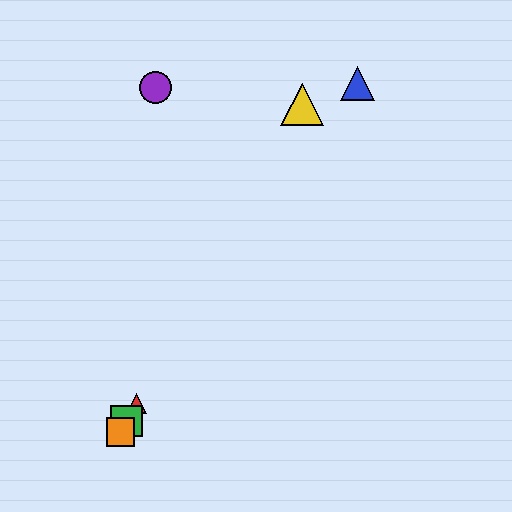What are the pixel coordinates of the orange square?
The orange square is at (121, 432).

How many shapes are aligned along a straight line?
4 shapes (the red triangle, the green square, the yellow triangle, the orange square) are aligned along a straight line.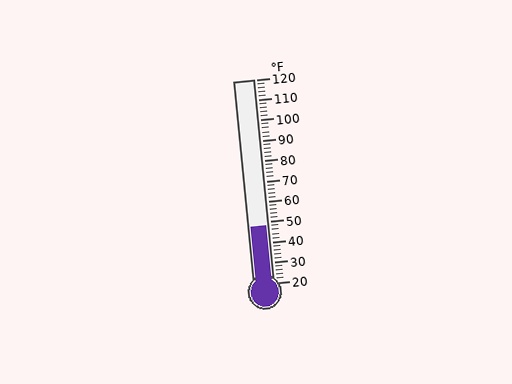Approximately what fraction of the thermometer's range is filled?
The thermometer is filled to approximately 30% of its range.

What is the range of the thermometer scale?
The thermometer scale ranges from 20°F to 120°F.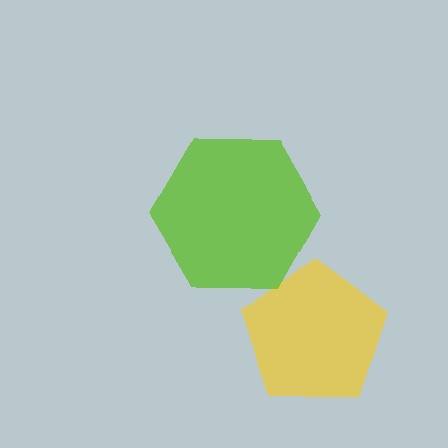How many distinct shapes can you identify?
There are 2 distinct shapes: a yellow pentagon, a lime hexagon.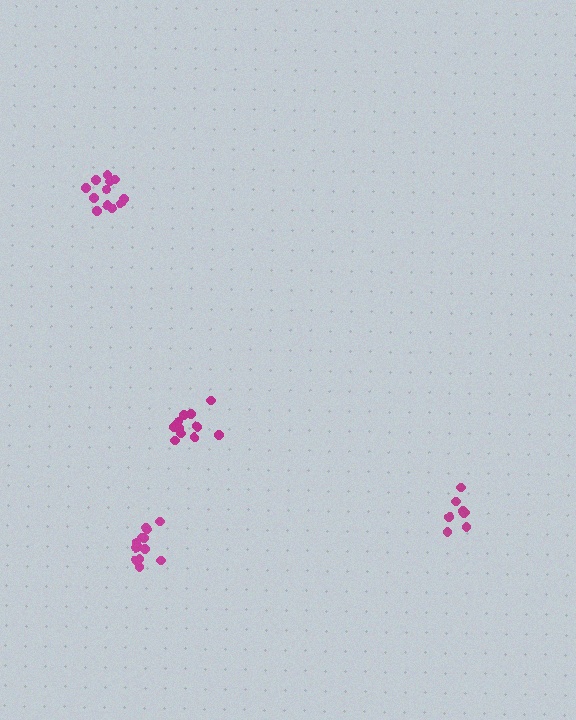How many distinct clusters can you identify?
There are 4 distinct clusters.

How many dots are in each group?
Group 1: 7 dots, Group 2: 13 dots, Group 3: 13 dots, Group 4: 13 dots (46 total).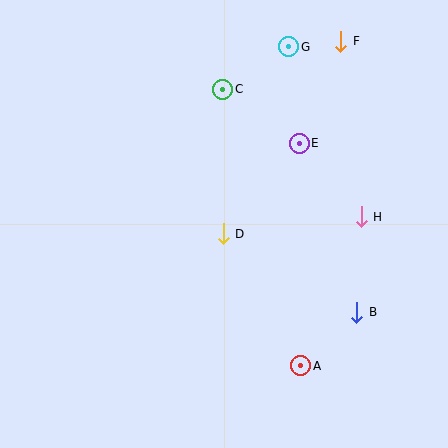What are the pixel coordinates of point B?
Point B is at (357, 312).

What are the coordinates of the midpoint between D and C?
The midpoint between D and C is at (223, 162).